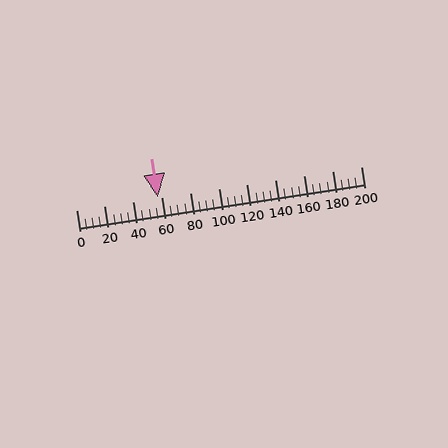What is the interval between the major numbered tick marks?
The major tick marks are spaced 20 units apart.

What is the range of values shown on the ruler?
The ruler shows values from 0 to 200.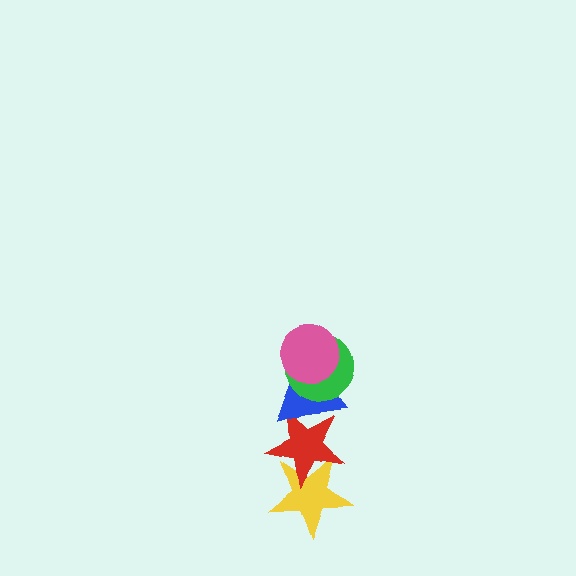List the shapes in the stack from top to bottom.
From top to bottom: the pink circle, the green circle, the blue triangle, the red star, the yellow star.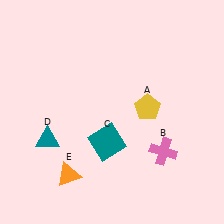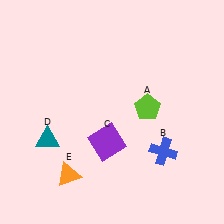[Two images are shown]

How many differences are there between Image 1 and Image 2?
There are 3 differences between the two images.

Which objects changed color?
A changed from yellow to lime. B changed from pink to blue. C changed from teal to purple.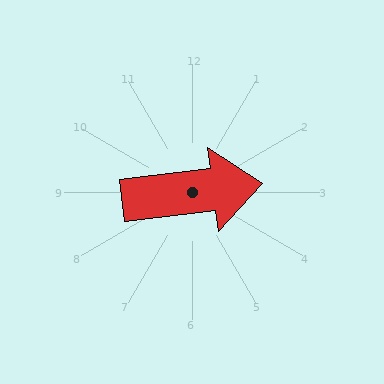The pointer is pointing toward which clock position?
Roughly 3 o'clock.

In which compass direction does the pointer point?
East.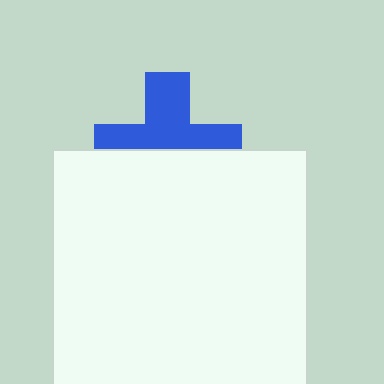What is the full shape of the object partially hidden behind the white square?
The partially hidden object is a blue cross.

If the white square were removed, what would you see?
You would see the complete blue cross.